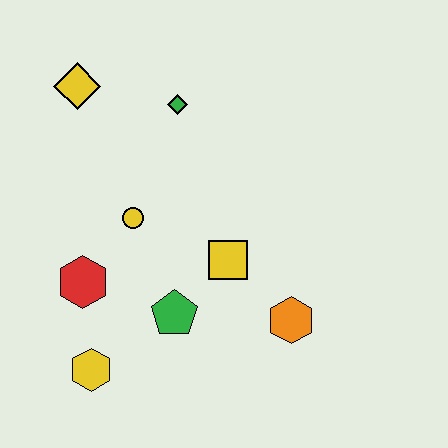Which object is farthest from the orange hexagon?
The yellow diamond is farthest from the orange hexagon.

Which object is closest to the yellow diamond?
The green diamond is closest to the yellow diamond.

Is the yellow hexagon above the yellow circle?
No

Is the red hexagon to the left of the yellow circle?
Yes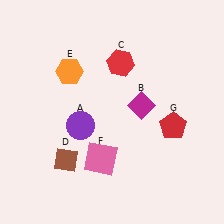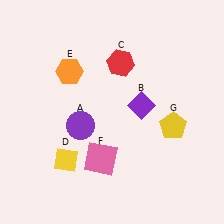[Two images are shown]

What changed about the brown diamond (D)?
In Image 1, D is brown. In Image 2, it changed to yellow.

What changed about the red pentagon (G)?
In Image 1, G is red. In Image 2, it changed to yellow.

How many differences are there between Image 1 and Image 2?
There are 3 differences between the two images.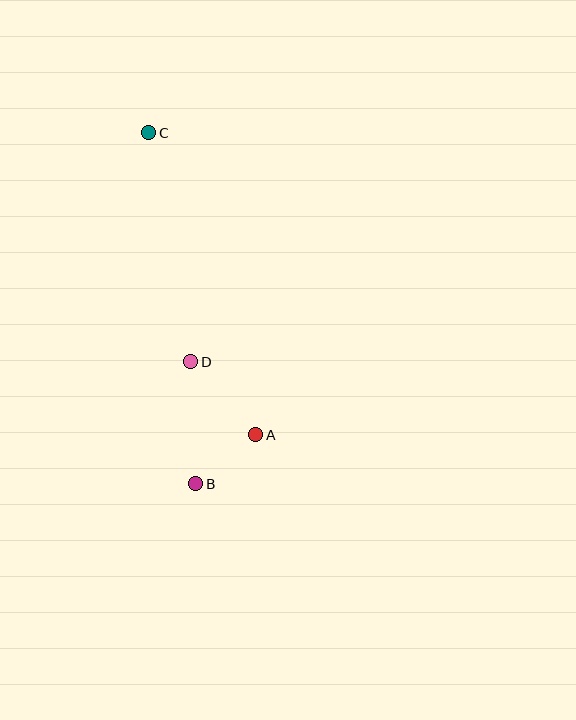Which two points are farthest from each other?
Points B and C are farthest from each other.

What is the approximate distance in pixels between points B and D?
The distance between B and D is approximately 122 pixels.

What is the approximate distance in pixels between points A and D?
The distance between A and D is approximately 97 pixels.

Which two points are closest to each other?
Points A and B are closest to each other.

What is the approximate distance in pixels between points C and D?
The distance between C and D is approximately 233 pixels.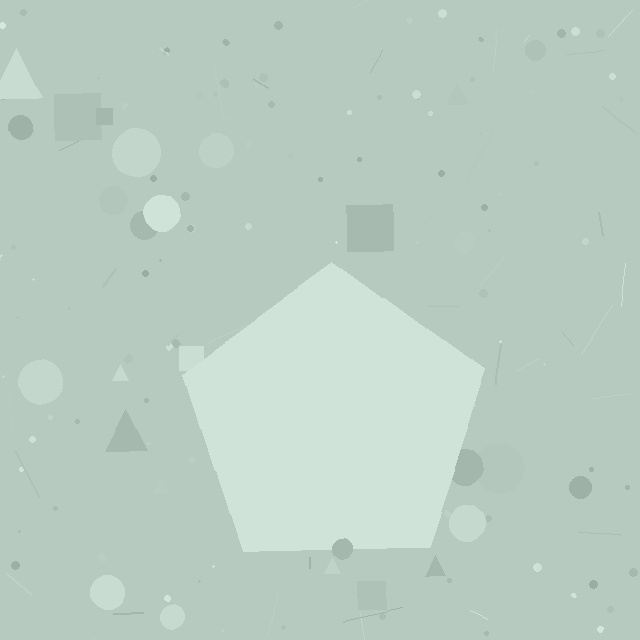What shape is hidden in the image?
A pentagon is hidden in the image.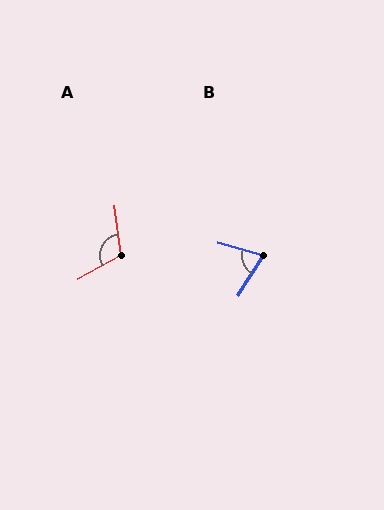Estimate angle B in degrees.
Approximately 73 degrees.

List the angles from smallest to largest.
B (73°), A (112°).